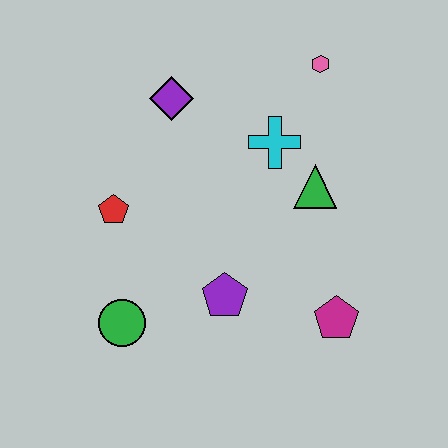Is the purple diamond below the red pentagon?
No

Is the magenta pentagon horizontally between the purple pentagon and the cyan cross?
No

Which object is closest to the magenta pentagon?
The purple pentagon is closest to the magenta pentagon.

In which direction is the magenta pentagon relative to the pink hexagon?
The magenta pentagon is below the pink hexagon.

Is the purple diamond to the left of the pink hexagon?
Yes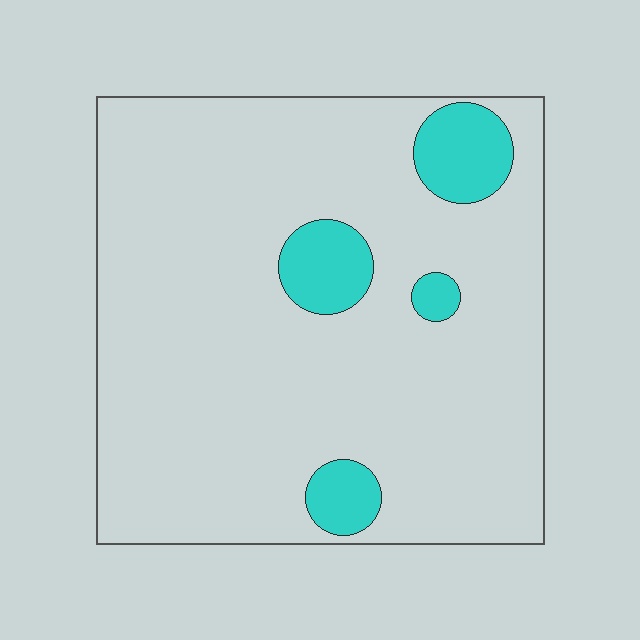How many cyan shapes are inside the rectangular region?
4.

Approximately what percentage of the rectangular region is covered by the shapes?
Approximately 10%.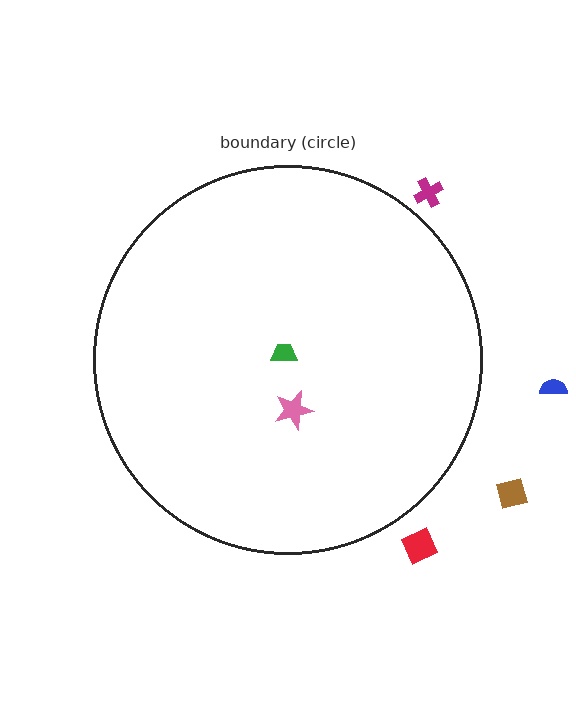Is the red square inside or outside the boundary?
Outside.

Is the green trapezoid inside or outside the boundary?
Inside.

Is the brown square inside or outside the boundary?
Outside.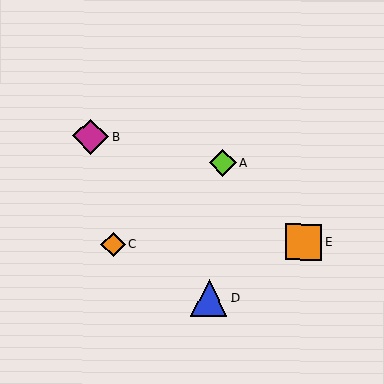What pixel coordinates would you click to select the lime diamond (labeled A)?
Click at (223, 163) to select the lime diamond A.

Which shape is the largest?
The orange square (labeled E) is the largest.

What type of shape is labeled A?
Shape A is a lime diamond.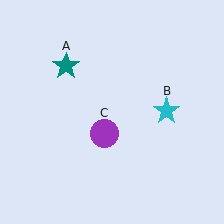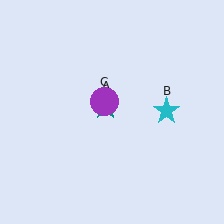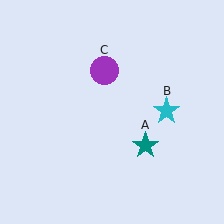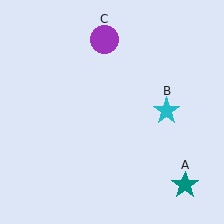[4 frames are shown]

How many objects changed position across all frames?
2 objects changed position: teal star (object A), purple circle (object C).